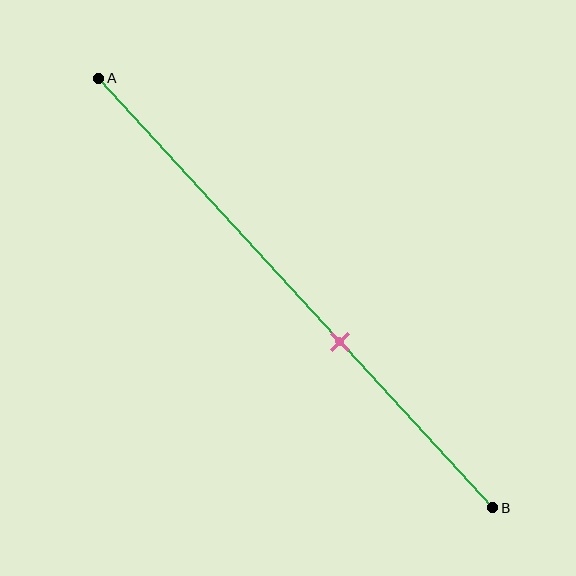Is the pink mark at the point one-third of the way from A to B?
No, the mark is at about 60% from A, not at the 33% one-third point.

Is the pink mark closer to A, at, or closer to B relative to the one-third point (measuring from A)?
The pink mark is closer to point B than the one-third point of segment AB.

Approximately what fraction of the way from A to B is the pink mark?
The pink mark is approximately 60% of the way from A to B.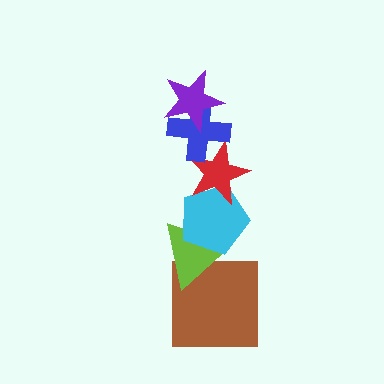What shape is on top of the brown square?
The lime triangle is on top of the brown square.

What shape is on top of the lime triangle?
The cyan pentagon is on top of the lime triangle.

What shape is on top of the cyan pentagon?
The red star is on top of the cyan pentagon.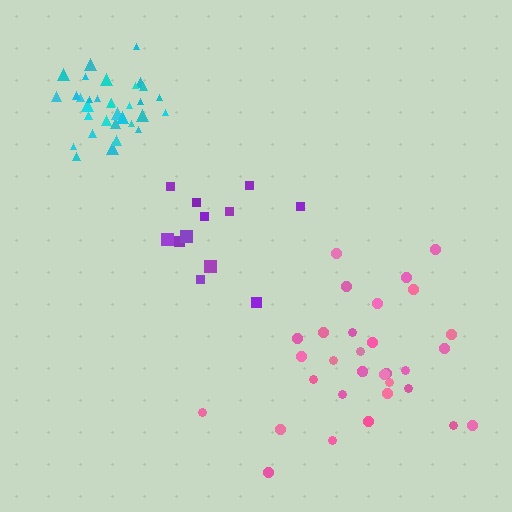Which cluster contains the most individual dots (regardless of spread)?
Cyan (33).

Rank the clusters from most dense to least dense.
cyan, purple, pink.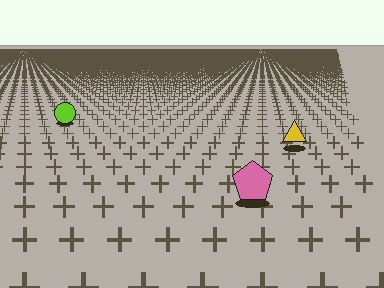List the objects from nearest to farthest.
From nearest to farthest: the pink pentagon, the yellow triangle, the lime circle.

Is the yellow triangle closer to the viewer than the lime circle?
Yes. The yellow triangle is closer — you can tell from the texture gradient: the ground texture is coarser near it.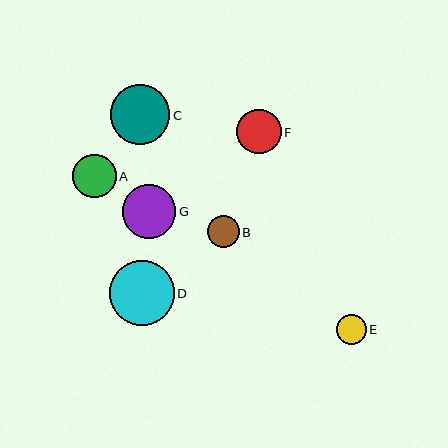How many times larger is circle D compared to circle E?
Circle D is approximately 2.2 times the size of circle E.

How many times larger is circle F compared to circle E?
Circle F is approximately 1.5 times the size of circle E.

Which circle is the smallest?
Circle E is the smallest with a size of approximately 30 pixels.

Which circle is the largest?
Circle D is the largest with a size of approximately 65 pixels.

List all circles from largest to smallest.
From largest to smallest: D, C, G, F, A, B, E.